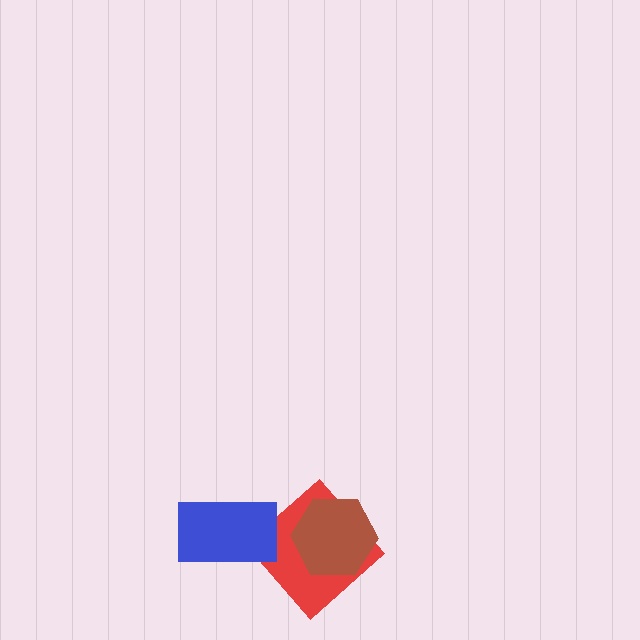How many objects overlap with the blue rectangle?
0 objects overlap with the blue rectangle.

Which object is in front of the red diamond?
The brown hexagon is in front of the red diamond.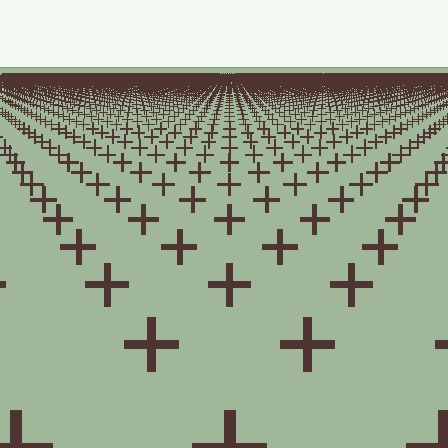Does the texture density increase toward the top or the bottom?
Density increases toward the top.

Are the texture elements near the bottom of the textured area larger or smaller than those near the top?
Larger. Near the bottom, elements are closer to the viewer and appear at a bigger on-screen size.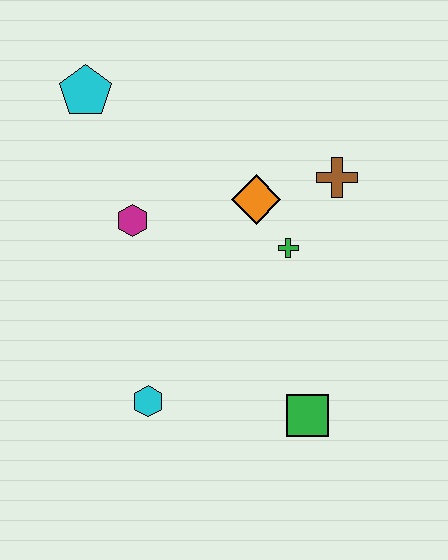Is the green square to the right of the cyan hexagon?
Yes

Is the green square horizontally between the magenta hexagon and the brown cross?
Yes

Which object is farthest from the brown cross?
The cyan hexagon is farthest from the brown cross.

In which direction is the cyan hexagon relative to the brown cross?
The cyan hexagon is below the brown cross.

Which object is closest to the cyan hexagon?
The green square is closest to the cyan hexagon.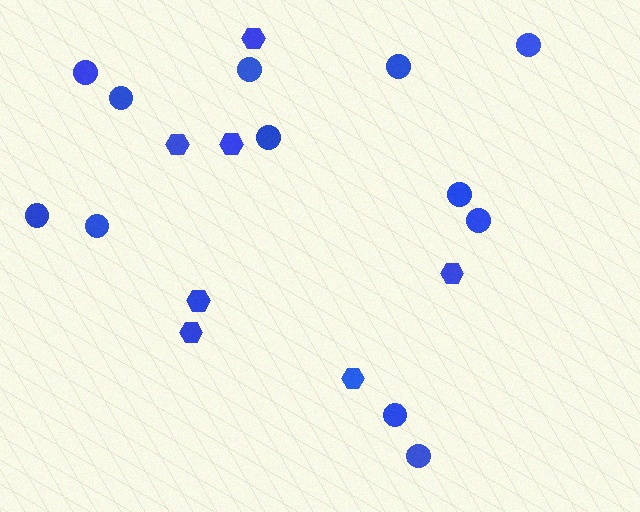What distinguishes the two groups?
There are 2 groups: one group of hexagons (7) and one group of circles (12).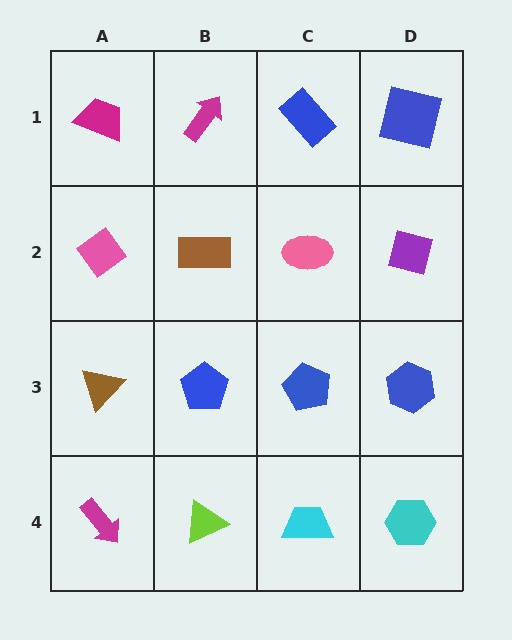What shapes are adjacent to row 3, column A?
A pink diamond (row 2, column A), a magenta arrow (row 4, column A), a blue pentagon (row 3, column B).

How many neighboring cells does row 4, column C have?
3.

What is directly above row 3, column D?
A purple diamond.